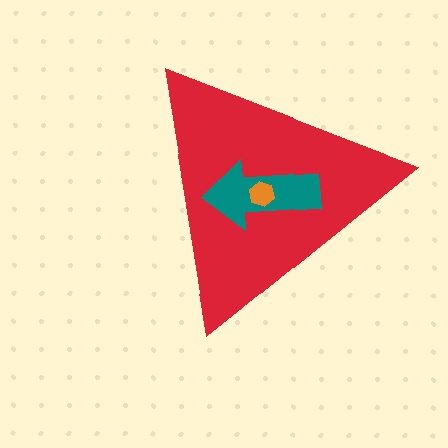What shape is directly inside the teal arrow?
The orange hexagon.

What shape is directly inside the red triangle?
The teal arrow.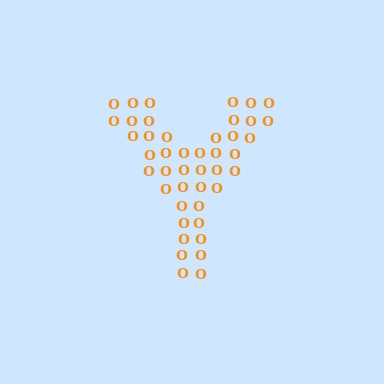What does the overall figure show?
The overall figure shows the letter Y.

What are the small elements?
The small elements are letter O's.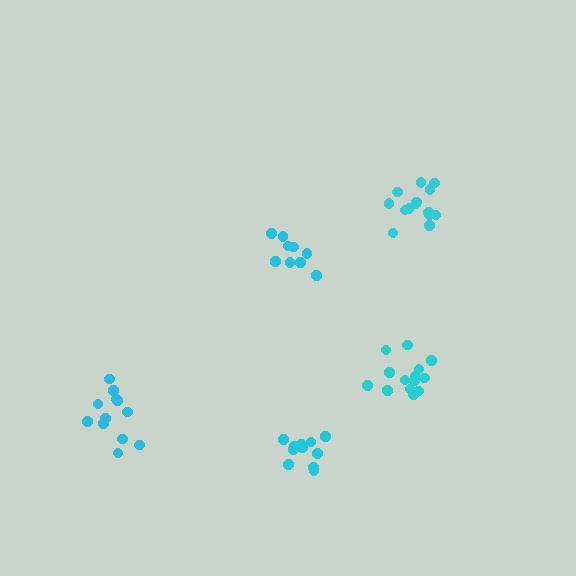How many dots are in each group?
Group 1: 14 dots, Group 2: 12 dots, Group 3: 14 dots, Group 4: 12 dots, Group 5: 10 dots (62 total).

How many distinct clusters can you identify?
There are 5 distinct clusters.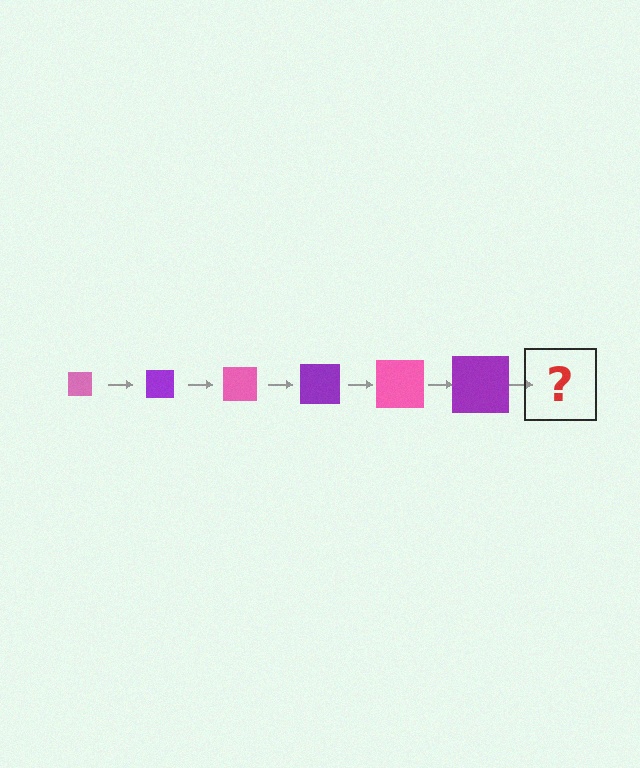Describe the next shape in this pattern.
It should be a pink square, larger than the previous one.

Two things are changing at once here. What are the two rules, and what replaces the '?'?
The two rules are that the square grows larger each step and the color cycles through pink and purple. The '?' should be a pink square, larger than the previous one.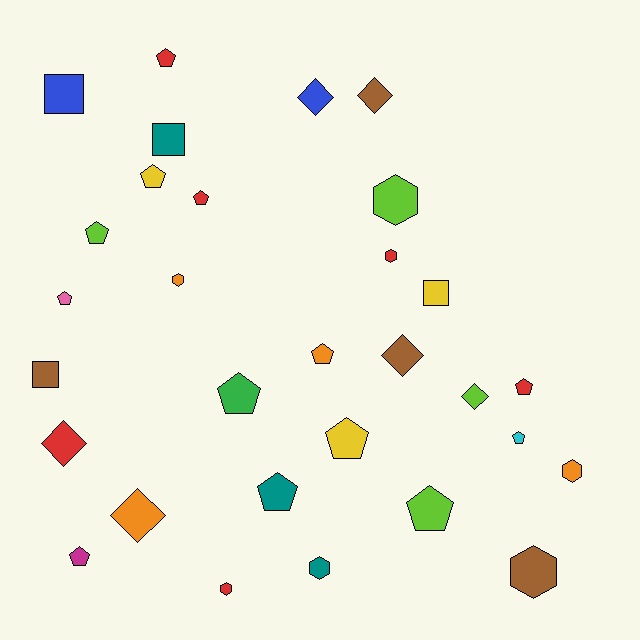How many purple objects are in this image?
There are no purple objects.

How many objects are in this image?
There are 30 objects.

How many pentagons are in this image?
There are 13 pentagons.